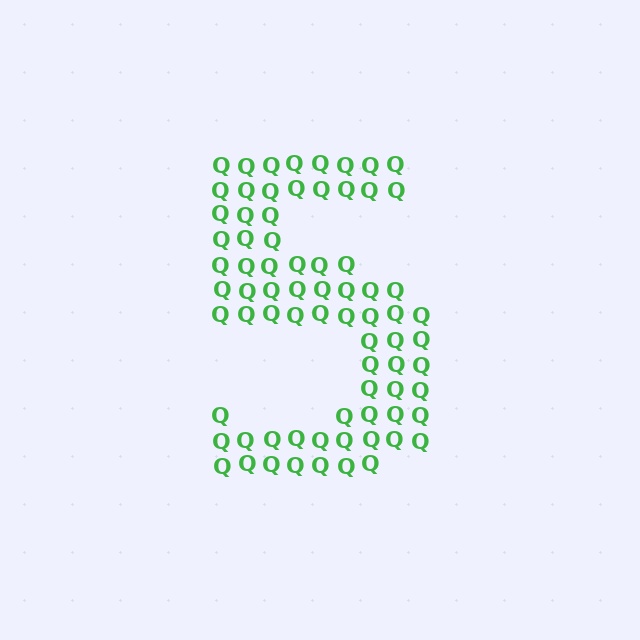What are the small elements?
The small elements are letter Q's.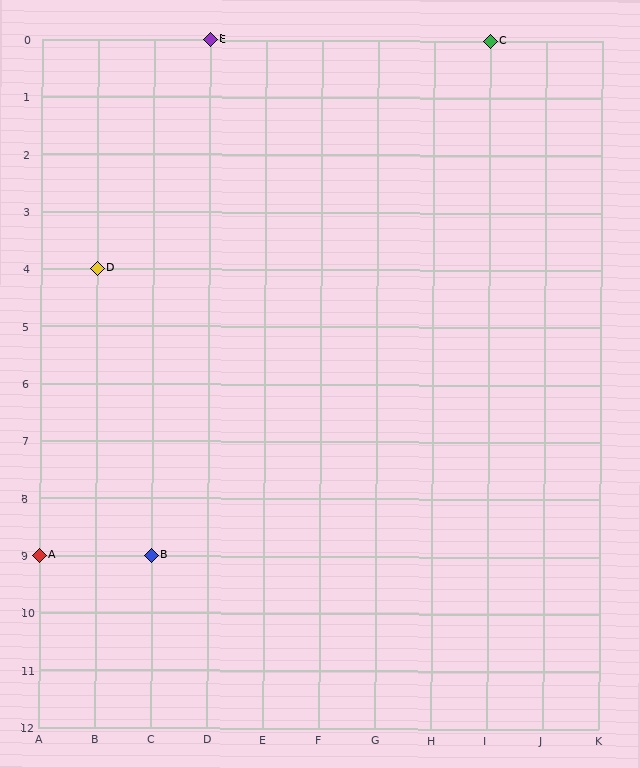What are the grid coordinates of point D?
Point D is at grid coordinates (B, 4).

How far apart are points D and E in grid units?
Points D and E are 2 columns and 4 rows apart (about 4.5 grid units diagonally).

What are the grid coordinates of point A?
Point A is at grid coordinates (A, 9).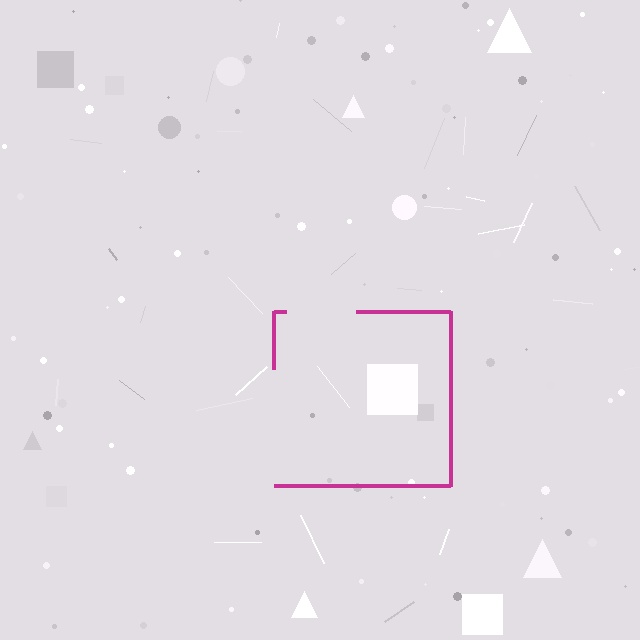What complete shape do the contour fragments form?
The contour fragments form a square.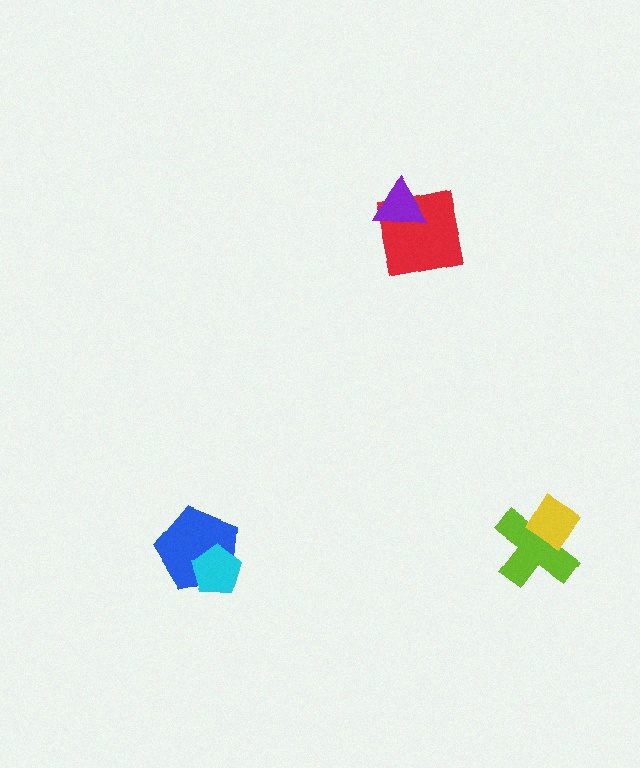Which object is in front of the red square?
The purple triangle is in front of the red square.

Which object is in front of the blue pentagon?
The cyan pentagon is in front of the blue pentagon.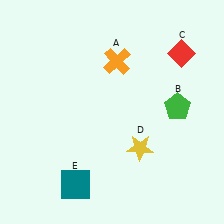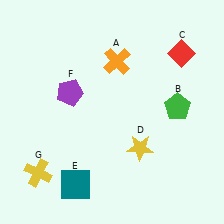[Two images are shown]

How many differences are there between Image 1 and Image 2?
There are 2 differences between the two images.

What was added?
A purple pentagon (F), a yellow cross (G) were added in Image 2.